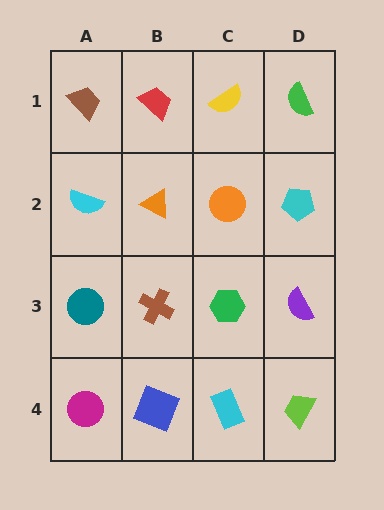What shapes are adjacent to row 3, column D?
A cyan pentagon (row 2, column D), a lime trapezoid (row 4, column D), a green hexagon (row 3, column C).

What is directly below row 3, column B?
A blue square.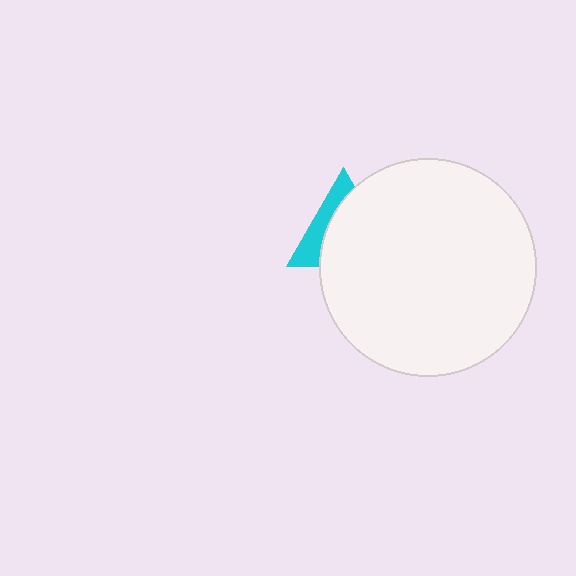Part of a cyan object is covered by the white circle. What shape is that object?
It is a triangle.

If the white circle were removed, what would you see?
You would see the complete cyan triangle.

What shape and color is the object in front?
The object in front is a white circle.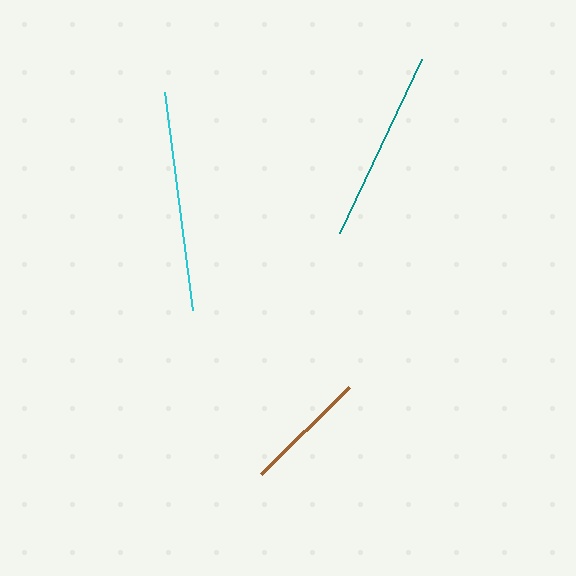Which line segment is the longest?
The cyan line is the longest at approximately 220 pixels.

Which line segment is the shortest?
The brown line is the shortest at approximately 123 pixels.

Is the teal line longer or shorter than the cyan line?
The cyan line is longer than the teal line.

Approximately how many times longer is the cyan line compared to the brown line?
The cyan line is approximately 1.8 times the length of the brown line.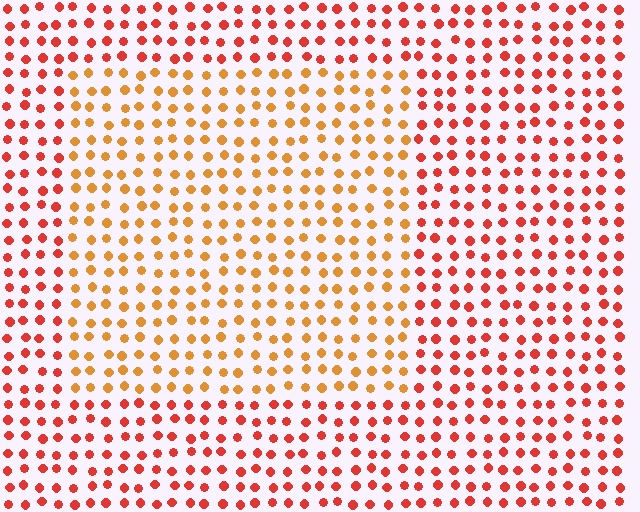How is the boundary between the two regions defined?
The boundary is defined purely by a slight shift in hue (about 32 degrees). Spacing, size, and orientation are identical on both sides.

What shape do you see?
I see a rectangle.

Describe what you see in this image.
The image is filled with small red elements in a uniform arrangement. A rectangle-shaped region is visible where the elements are tinted to a slightly different hue, forming a subtle color boundary.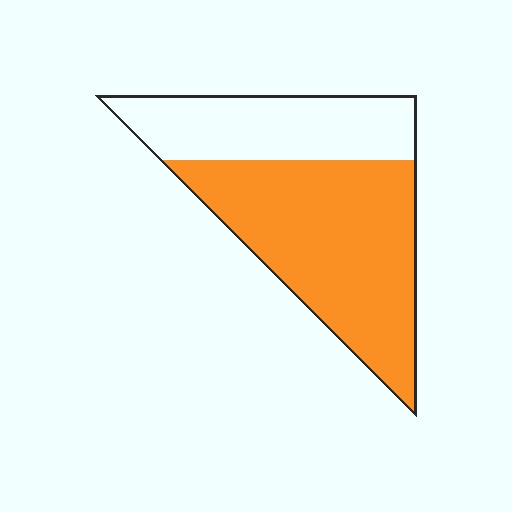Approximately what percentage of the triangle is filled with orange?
Approximately 65%.